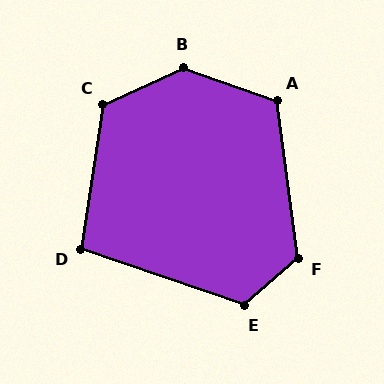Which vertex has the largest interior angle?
B, at approximately 136 degrees.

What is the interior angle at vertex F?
Approximately 124 degrees (obtuse).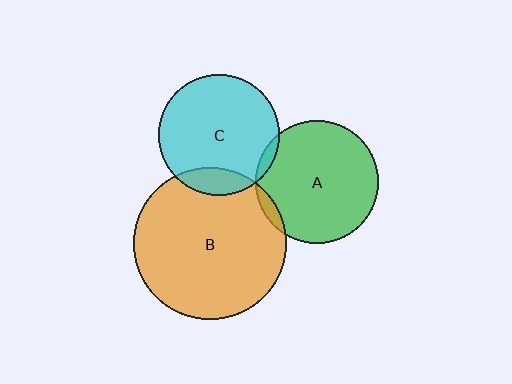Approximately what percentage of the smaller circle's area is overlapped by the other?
Approximately 5%.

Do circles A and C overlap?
Yes.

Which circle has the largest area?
Circle B (orange).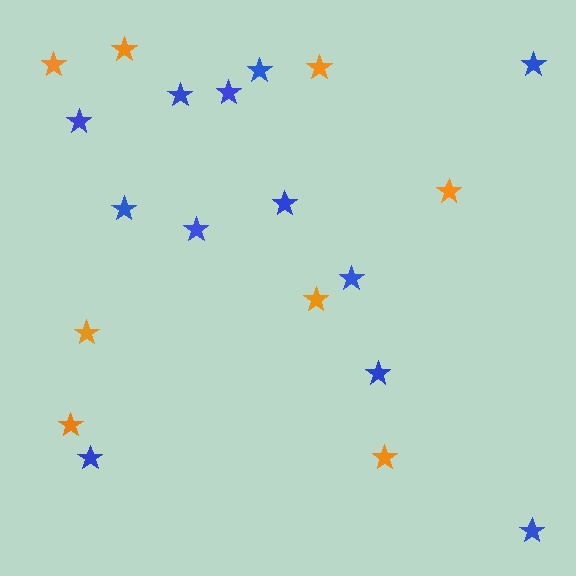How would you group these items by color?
There are 2 groups: one group of blue stars (12) and one group of orange stars (8).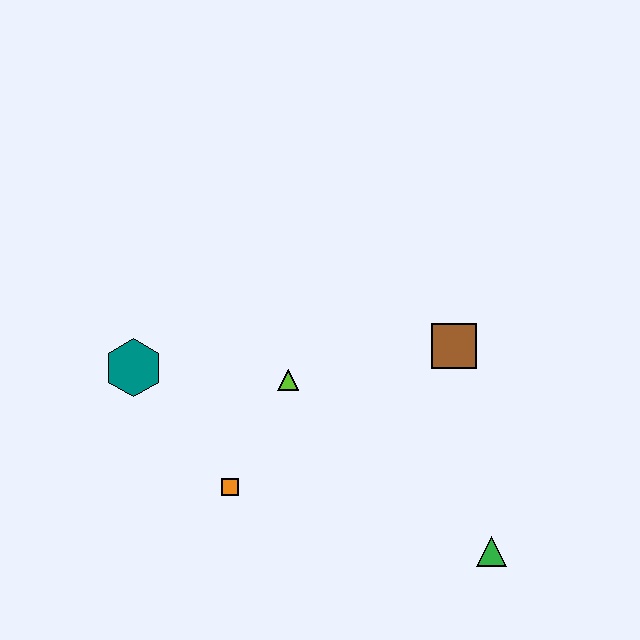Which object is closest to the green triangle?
The brown square is closest to the green triangle.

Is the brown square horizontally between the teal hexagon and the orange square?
No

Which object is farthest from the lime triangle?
The green triangle is farthest from the lime triangle.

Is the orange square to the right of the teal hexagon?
Yes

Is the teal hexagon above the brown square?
No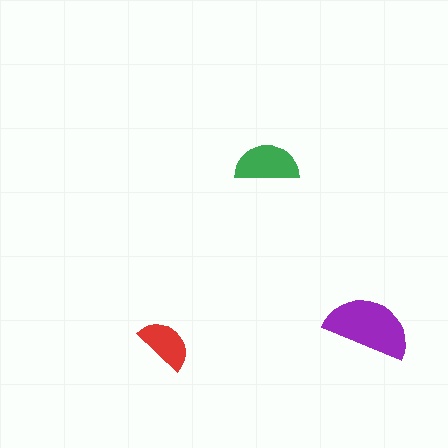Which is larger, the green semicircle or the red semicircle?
The green one.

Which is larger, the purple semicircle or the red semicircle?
The purple one.